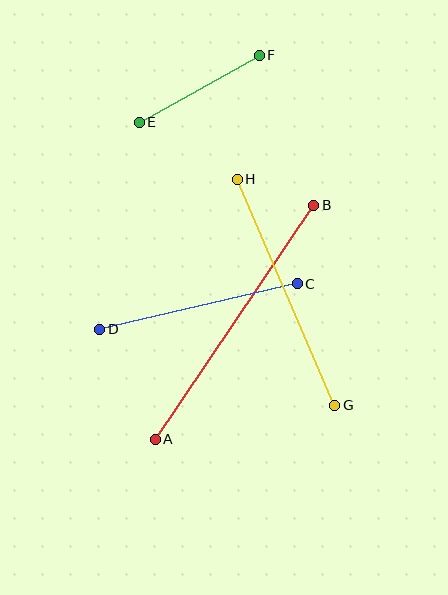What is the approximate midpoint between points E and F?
The midpoint is at approximately (199, 89) pixels.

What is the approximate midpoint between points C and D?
The midpoint is at approximately (198, 307) pixels.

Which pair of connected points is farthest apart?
Points A and B are farthest apart.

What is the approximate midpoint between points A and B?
The midpoint is at approximately (235, 322) pixels.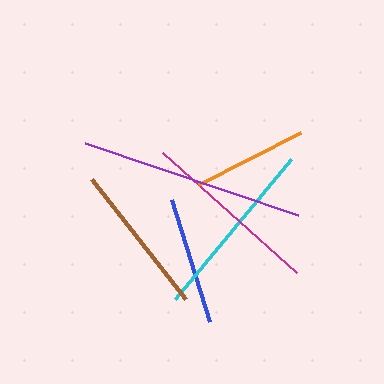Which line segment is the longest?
The purple line is the longest at approximately 224 pixels.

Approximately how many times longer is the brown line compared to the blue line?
The brown line is approximately 1.2 times the length of the blue line.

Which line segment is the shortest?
The orange line is the shortest at approximately 115 pixels.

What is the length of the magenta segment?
The magenta segment is approximately 180 pixels long.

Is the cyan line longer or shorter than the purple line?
The purple line is longer than the cyan line.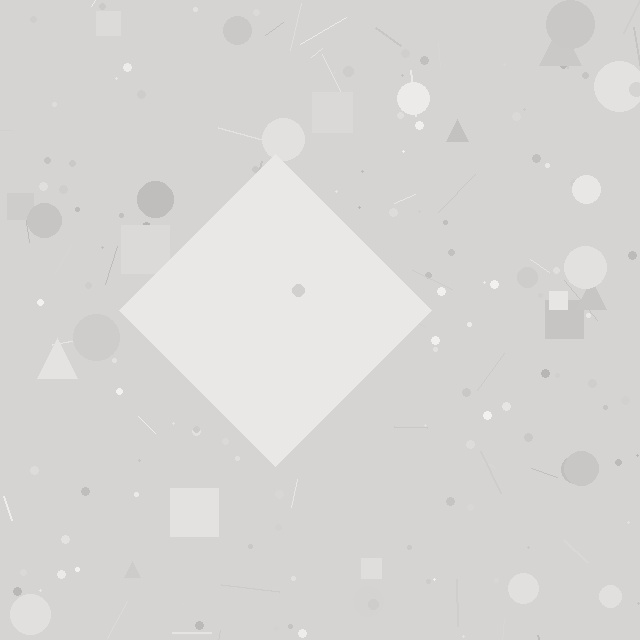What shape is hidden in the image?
A diamond is hidden in the image.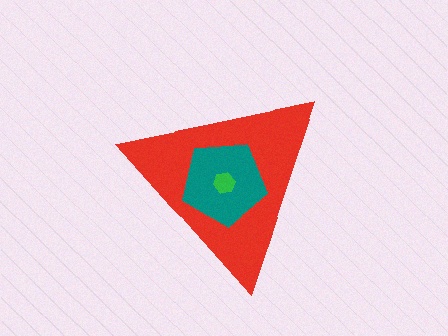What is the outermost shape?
The red triangle.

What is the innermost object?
The green hexagon.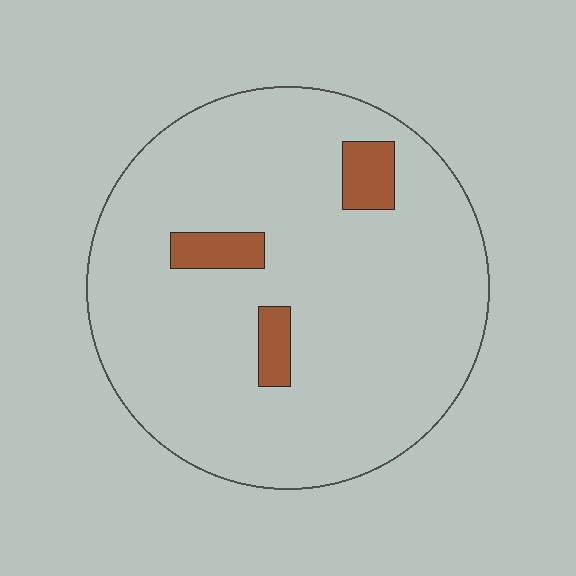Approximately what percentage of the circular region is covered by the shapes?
Approximately 10%.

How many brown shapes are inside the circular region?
3.